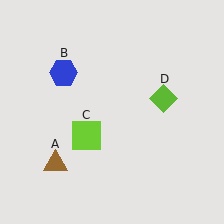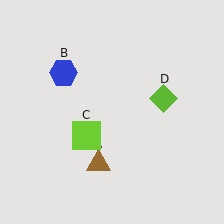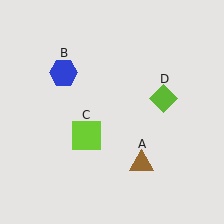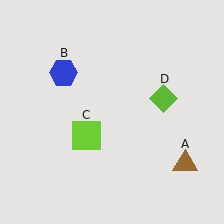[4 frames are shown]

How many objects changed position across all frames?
1 object changed position: brown triangle (object A).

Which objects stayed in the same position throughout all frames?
Blue hexagon (object B) and lime square (object C) and lime diamond (object D) remained stationary.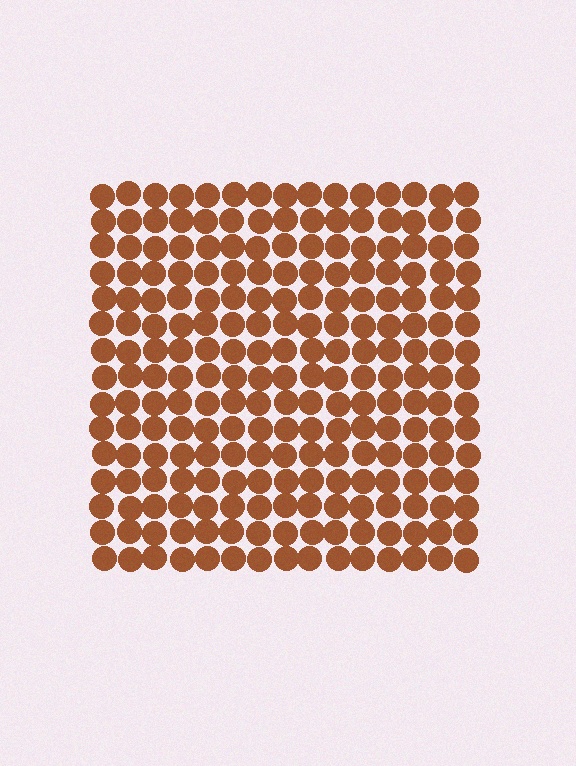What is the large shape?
The large shape is a square.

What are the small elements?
The small elements are circles.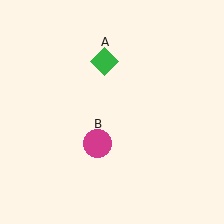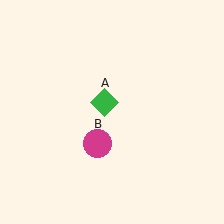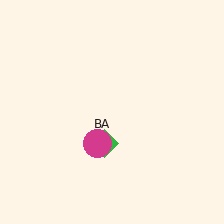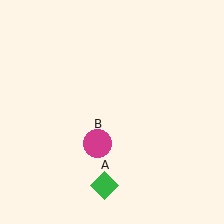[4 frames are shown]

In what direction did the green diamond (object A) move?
The green diamond (object A) moved down.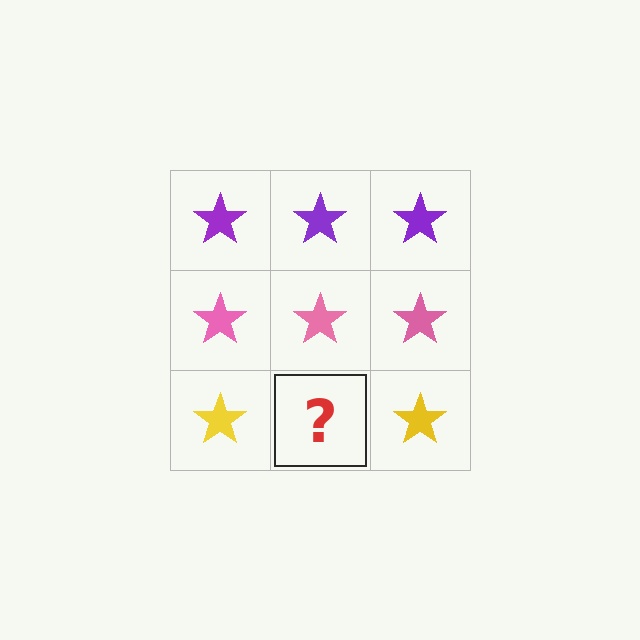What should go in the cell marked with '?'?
The missing cell should contain a yellow star.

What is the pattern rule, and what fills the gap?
The rule is that each row has a consistent color. The gap should be filled with a yellow star.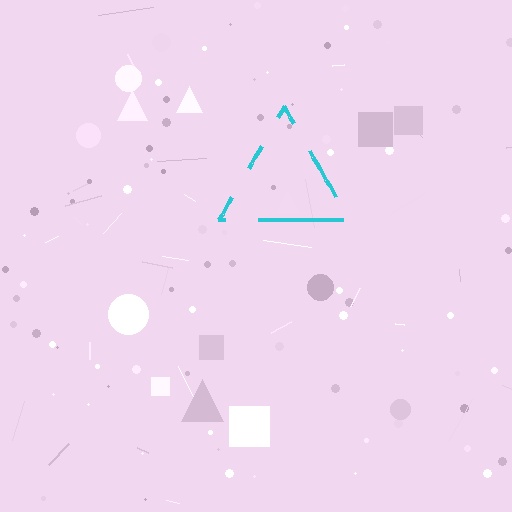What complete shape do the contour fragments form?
The contour fragments form a triangle.